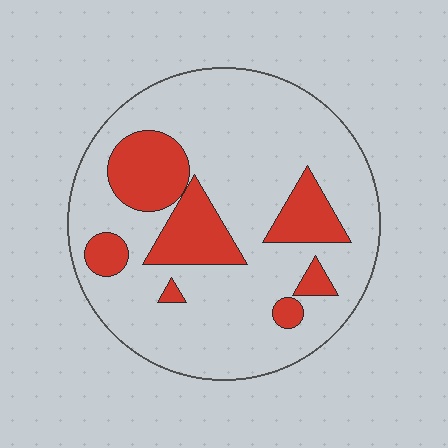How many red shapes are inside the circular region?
7.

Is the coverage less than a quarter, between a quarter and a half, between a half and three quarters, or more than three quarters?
Less than a quarter.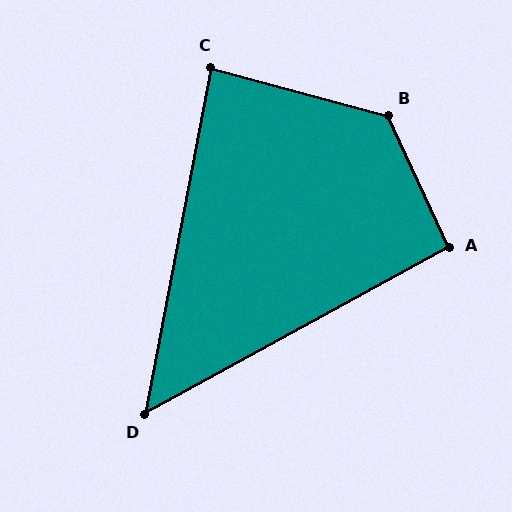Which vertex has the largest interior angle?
B, at approximately 129 degrees.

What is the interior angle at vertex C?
Approximately 86 degrees (approximately right).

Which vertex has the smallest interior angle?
D, at approximately 51 degrees.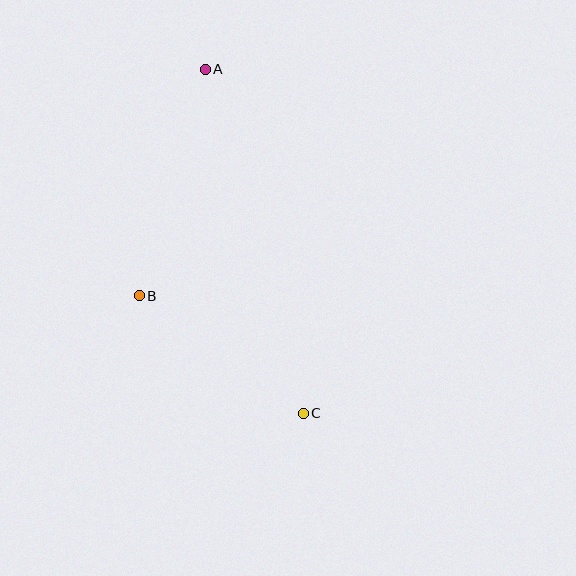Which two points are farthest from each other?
Points A and C are farthest from each other.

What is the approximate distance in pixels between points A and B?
The distance between A and B is approximately 235 pixels.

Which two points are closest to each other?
Points B and C are closest to each other.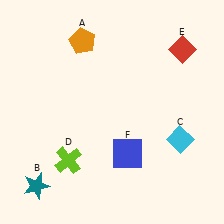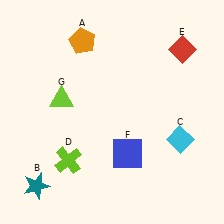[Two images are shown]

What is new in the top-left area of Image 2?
A lime triangle (G) was added in the top-left area of Image 2.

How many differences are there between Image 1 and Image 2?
There is 1 difference between the two images.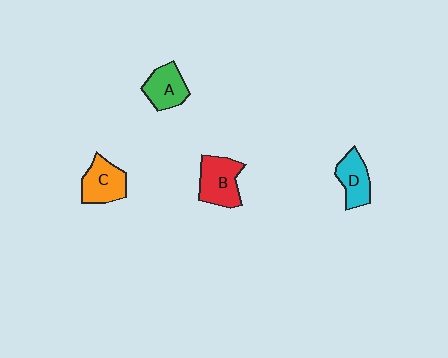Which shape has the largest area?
Shape B (red).